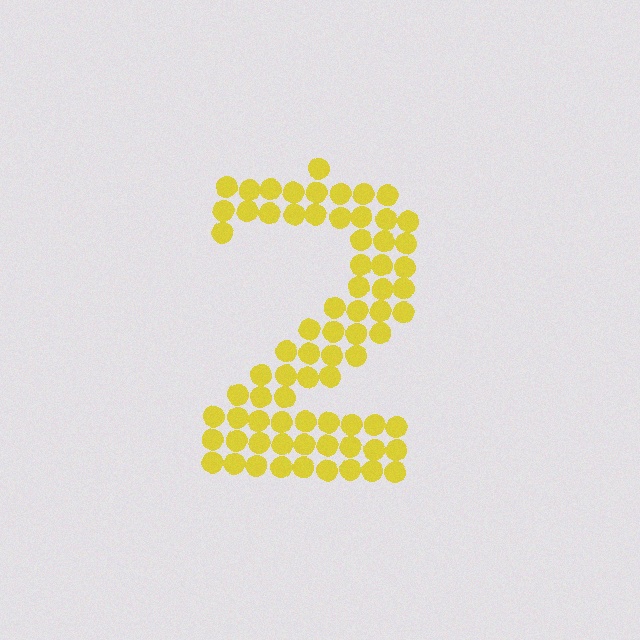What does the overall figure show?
The overall figure shows the digit 2.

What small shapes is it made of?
It is made of small circles.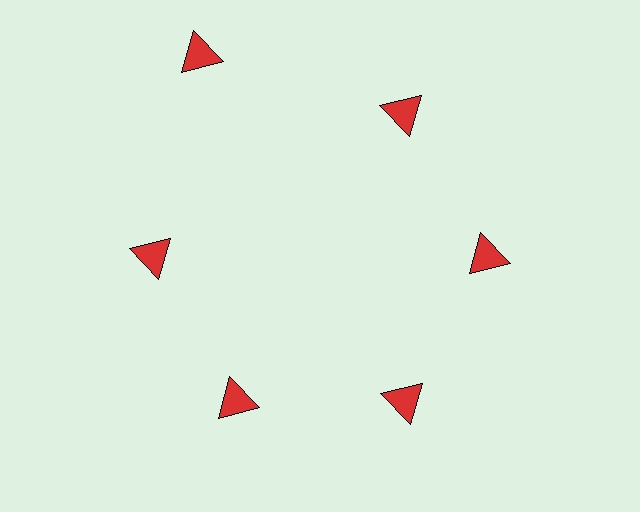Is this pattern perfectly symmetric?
No. The 6 red triangles are arranged in a ring, but one element near the 11 o'clock position is pushed outward from the center, breaking the 6-fold rotational symmetry.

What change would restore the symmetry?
The symmetry would be restored by moving it inward, back onto the ring so that all 6 triangles sit at equal angles and equal distance from the center.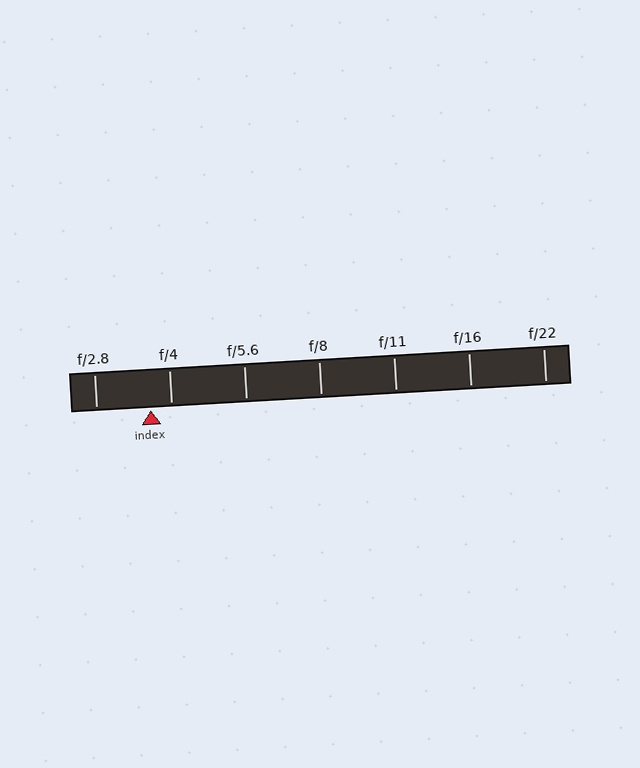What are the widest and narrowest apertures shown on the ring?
The widest aperture shown is f/2.8 and the narrowest is f/22.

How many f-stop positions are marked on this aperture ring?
There are 7 f-stop positions marked.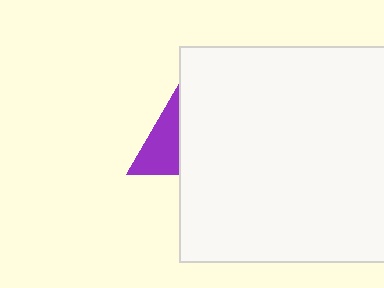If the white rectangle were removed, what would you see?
You would see the complete purple triangle.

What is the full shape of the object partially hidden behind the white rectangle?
The partially hidden object is a purple triangle.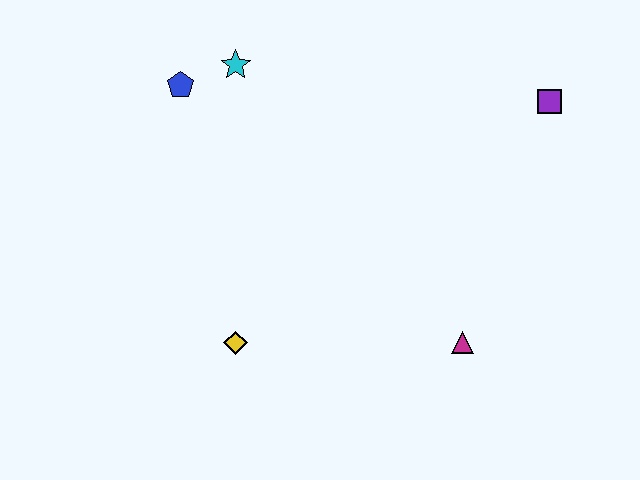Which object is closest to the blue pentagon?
The cyan star is closest to the blue pentagon.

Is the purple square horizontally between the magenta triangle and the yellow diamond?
No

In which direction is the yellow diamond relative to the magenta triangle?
The yellow diamond is to the left of the magenta triangle.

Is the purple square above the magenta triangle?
Yes